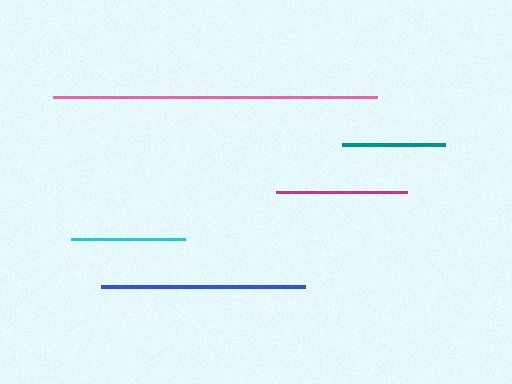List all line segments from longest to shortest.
From longest to shortest: pink, blue, magenta, cyan, teal.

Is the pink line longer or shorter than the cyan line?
The pink line is longer than the cyan line.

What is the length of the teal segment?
The teal segment is approximately 103 pixels long.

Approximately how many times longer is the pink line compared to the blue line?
The pink line is approximately 1.6 times the length of the blue line.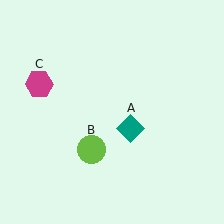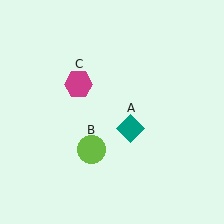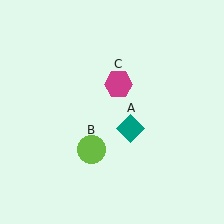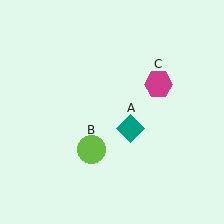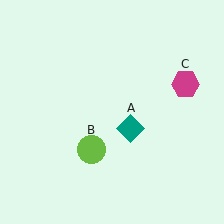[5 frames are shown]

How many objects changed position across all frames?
1 object changed position: magenta hexagon (object C).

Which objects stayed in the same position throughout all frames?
Teal diamond (object A) and lime circle (object B) remained stationary.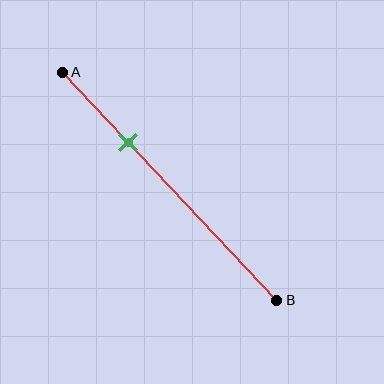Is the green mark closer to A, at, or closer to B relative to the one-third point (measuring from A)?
The green mark is approximately at the one-third point of segment AB.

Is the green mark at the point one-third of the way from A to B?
Yes, the mark is approximately at the one-third point.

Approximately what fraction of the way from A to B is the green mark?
The green mark is approximately 30% of the way from A to B.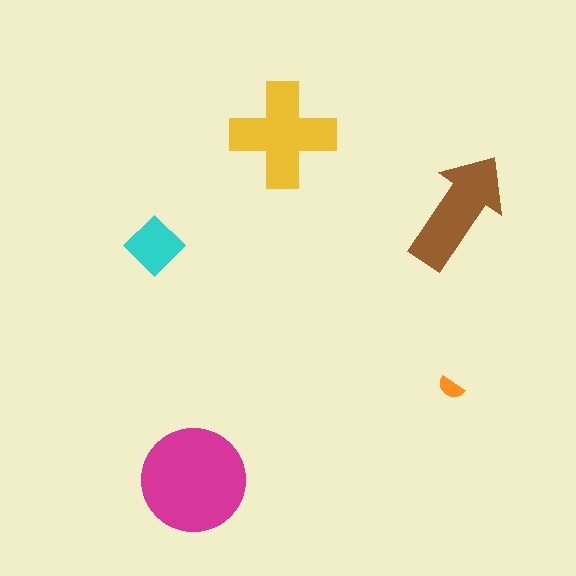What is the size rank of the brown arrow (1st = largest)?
3rd.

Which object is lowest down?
The magenta circle is bottommost.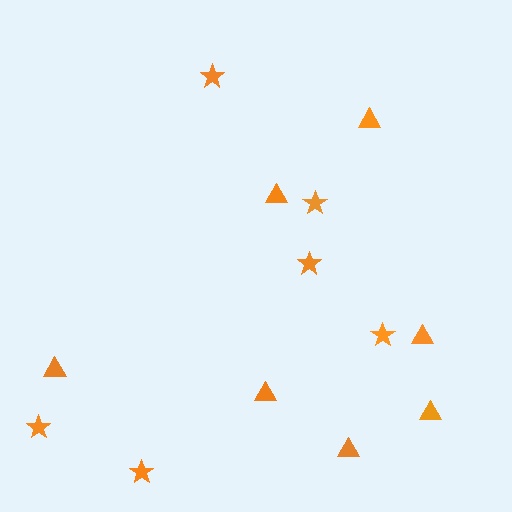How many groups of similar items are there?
There are 2 groups: one group of stars (6) and one group of triangles (7).